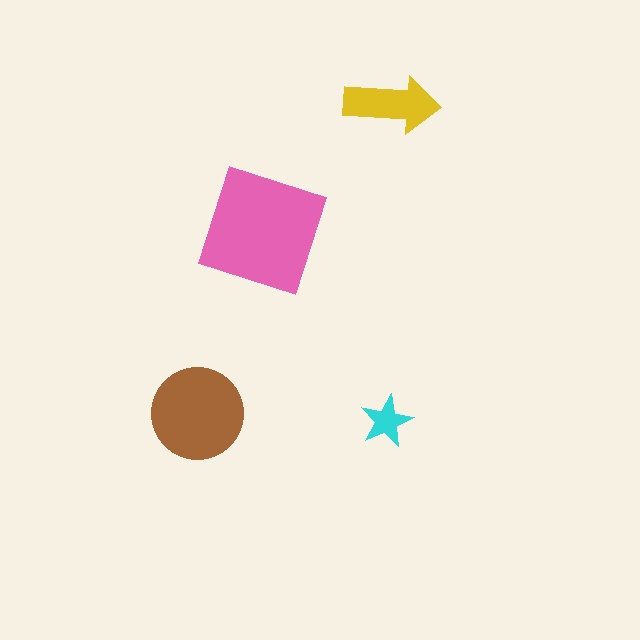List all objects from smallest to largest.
The cyan star, the yellow arrow, the brown circle, the pink square.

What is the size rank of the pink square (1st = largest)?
1st.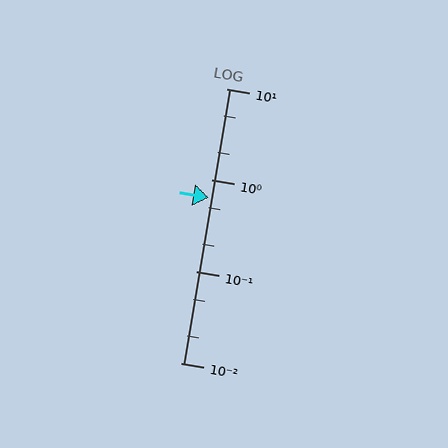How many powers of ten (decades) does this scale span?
The scale spans 3 decades, from 0.01 to 10.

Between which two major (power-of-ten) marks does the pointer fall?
The pointer is between 0.1 and 1.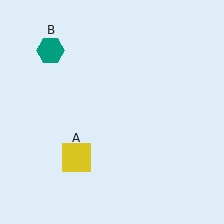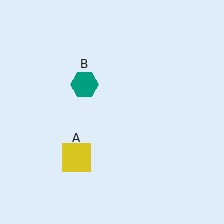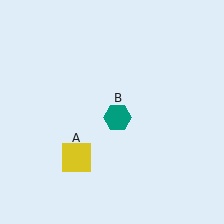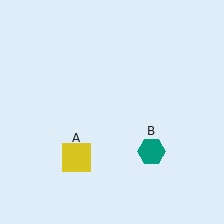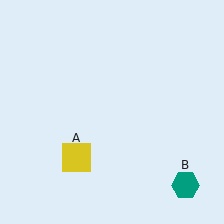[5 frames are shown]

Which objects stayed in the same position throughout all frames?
Yellow square (object A) remained stationary.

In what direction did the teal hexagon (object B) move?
The teal hexagon (object B) moved down and to the right.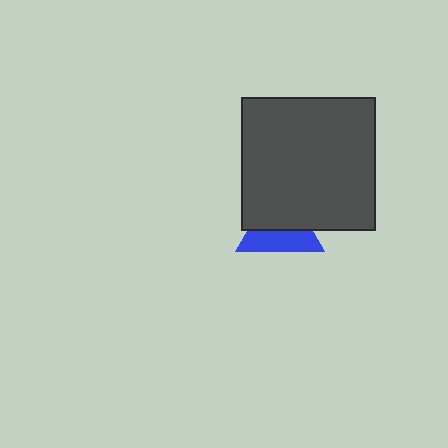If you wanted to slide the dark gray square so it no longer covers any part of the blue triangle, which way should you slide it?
Slide it up — that is the most direct way to separate the two shapes.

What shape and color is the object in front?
The object in front is a dark gray square.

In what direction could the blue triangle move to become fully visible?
The blue triangle could move down. That would shift it out from behind the dark gray square entirely.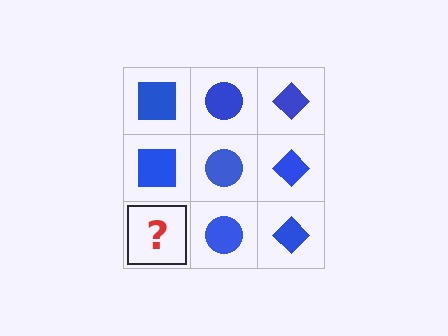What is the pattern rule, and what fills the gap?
The rule is that each column has a consistent shape. The gap should be filled with a blue square.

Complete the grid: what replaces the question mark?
The question mark should be replaced with a blue square.